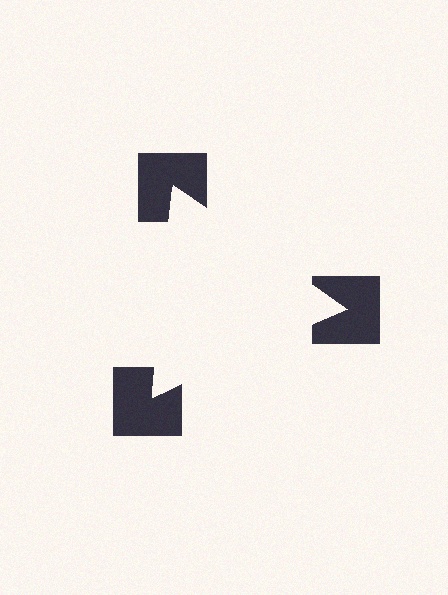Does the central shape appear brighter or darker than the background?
It typically appears slightly brighter than the background, even though no actual brightness change is drawn.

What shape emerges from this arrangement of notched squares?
An illusory triangle — its edges are inferred from the aligned wedge cuts in the notched squares, not physically drawn.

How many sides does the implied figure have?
3 sides.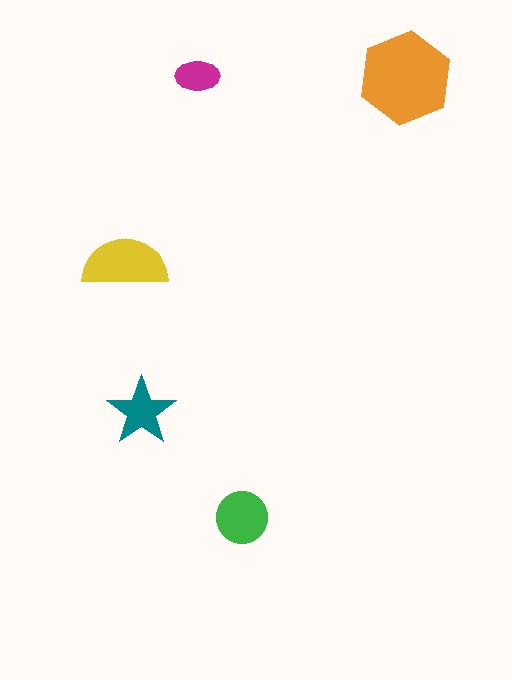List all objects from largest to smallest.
The orange hexagon, the yellow semicircle, the green circle, the teal star, the magenta ellipse.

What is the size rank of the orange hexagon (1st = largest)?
1st.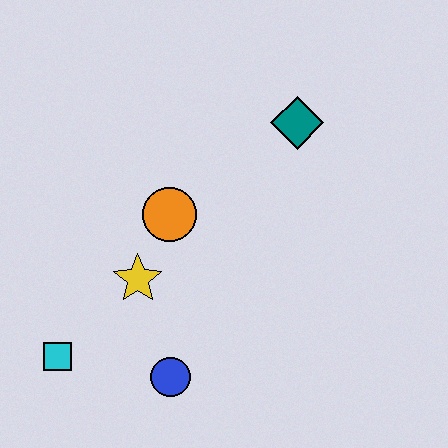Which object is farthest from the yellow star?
The teal diamond is farthest from the yellow star.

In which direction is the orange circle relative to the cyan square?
The orange circle is above the cyan square.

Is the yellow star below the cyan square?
No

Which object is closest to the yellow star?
The orange circle is closest to the yellow star.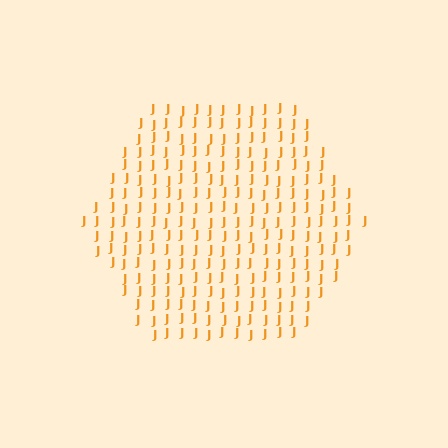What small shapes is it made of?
It is made of small letter J's.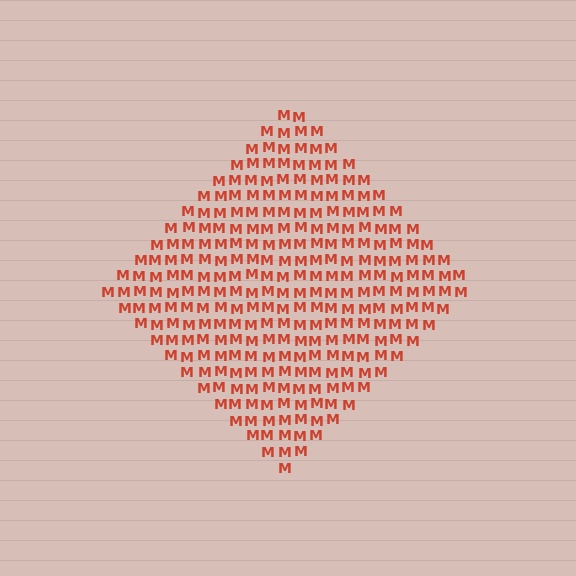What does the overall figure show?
The overall figure shows a diamond.